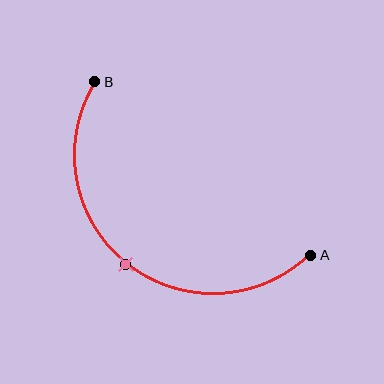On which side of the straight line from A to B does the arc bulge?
The arc bulges below and to the left of the straight line connecting A and B.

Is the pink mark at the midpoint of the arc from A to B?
Yes. The pink mark lies on the arc at equal arc-length from both A and B — it is the arc midpoint.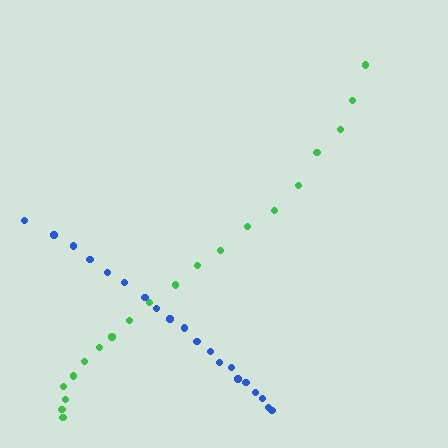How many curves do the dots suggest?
There are 2 distinct paths.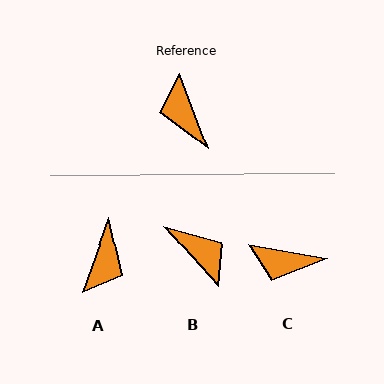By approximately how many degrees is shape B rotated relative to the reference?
Approximately 159 degrees clockwise.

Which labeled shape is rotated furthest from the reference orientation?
B, about 159 degrees away.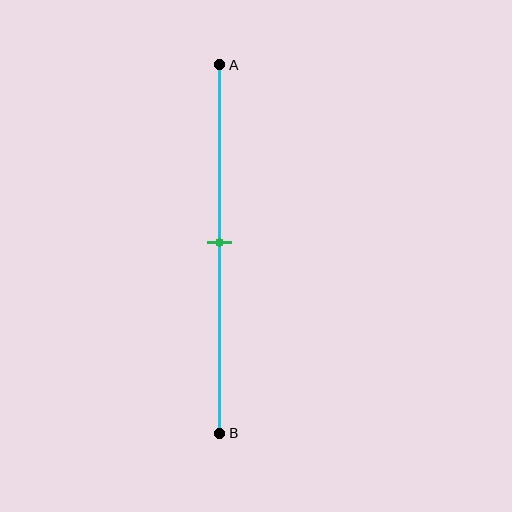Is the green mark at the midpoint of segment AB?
Yes, the mark is approximately at the midpoint.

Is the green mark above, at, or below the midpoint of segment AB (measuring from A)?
The green mark is approximately at the midpoint of segment AB.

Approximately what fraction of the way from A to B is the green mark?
The green mark is approximately 50% of the way from A to B.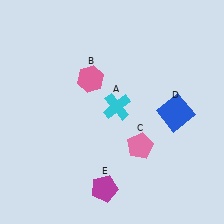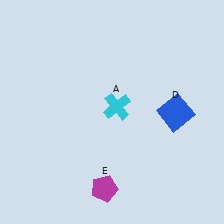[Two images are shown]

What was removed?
The pink hexagon (B), the pink pentagon (C) were removed in Image 2.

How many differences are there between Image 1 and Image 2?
There are 2 differences between the two images.